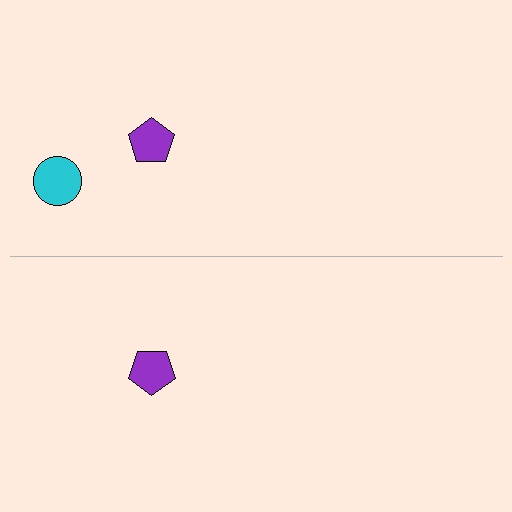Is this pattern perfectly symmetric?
No, the pattern is not perfectly symmetric. A cyan circle is missing from the bottom side.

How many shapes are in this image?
There are 3 shapes in this image.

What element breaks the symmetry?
A cyan circle is missing from the bottom side.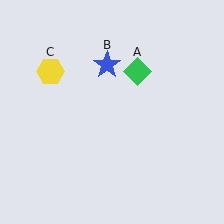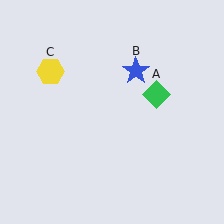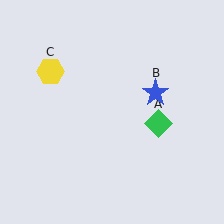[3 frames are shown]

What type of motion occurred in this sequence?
The green diamond (object A), blue star (object B) rotated clockwise around the center of the scene.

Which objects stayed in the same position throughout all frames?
Yellow hexagon (object C) remained stationary.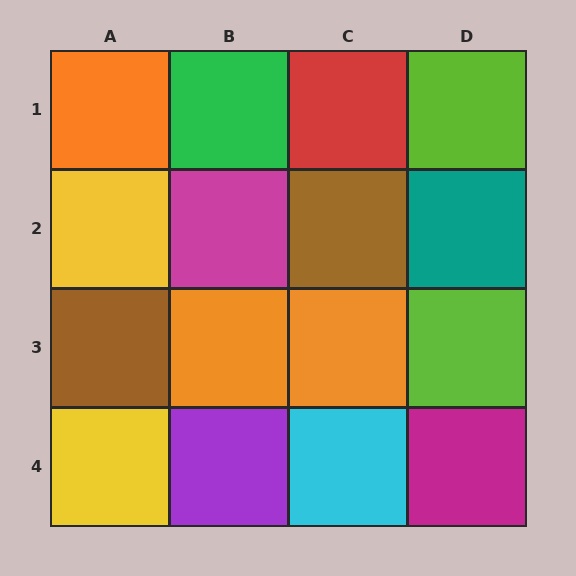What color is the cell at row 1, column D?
Lime.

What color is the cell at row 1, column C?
Red.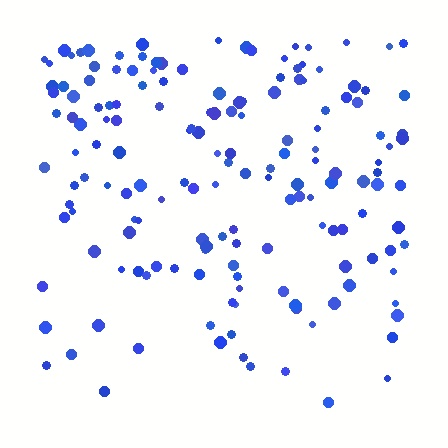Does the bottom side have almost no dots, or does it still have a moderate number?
Still a moderate number, just noticeably fewer than the top.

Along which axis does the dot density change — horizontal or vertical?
Vertical.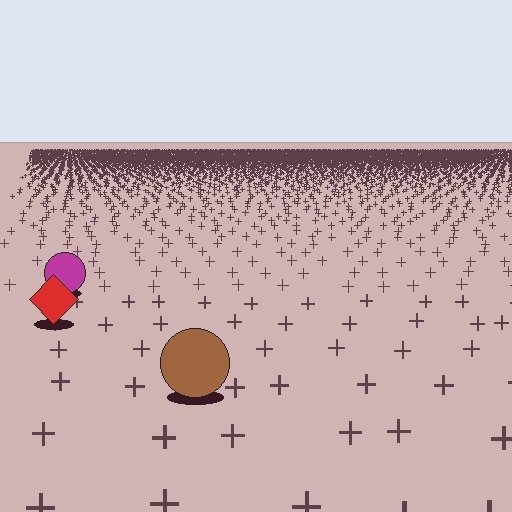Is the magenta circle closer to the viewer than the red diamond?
No. The red diamond is closer — you can tell from the texture gradient: the ground texture is coarser near it.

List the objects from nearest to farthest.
From nearest to farthest: the brown circle, the red diamond, the magenta circle.